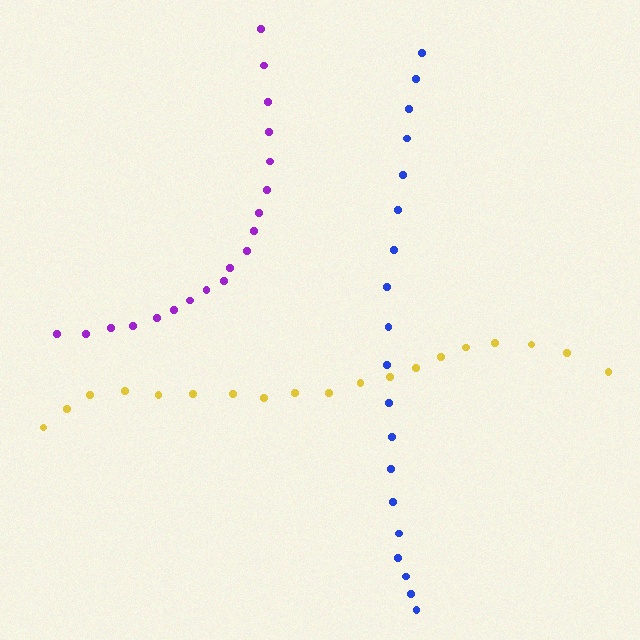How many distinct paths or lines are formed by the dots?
There are 3 distinct paths.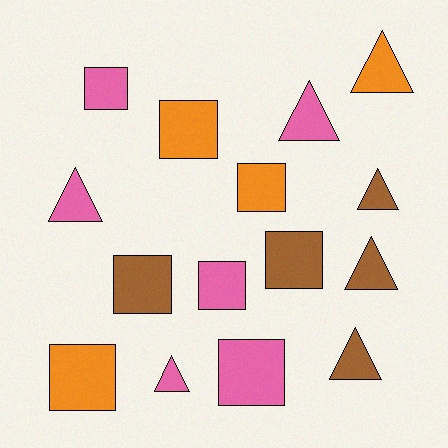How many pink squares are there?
There are 3 pink squares.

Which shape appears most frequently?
Square, with 8 objects.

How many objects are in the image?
There are 15 objects.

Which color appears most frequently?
Pink, with 6 objects.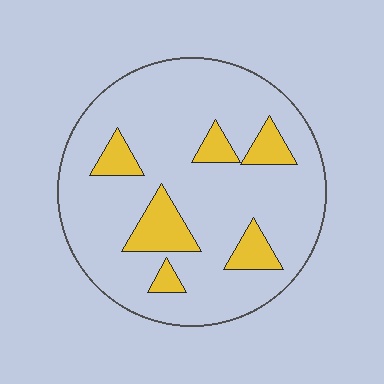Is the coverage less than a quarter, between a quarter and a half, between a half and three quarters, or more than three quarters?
Less than a quarter.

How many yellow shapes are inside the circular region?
6.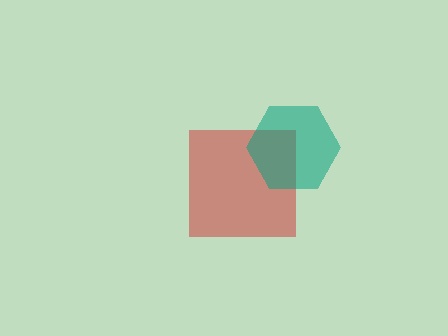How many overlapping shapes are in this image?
There are 2 overlapping shapes in the image.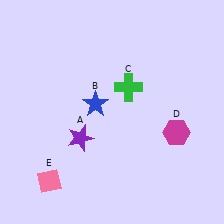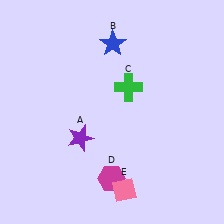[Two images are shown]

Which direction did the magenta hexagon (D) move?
The magenta hexagon (D) moved left.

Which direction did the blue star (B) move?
The blue star (B) moved up.